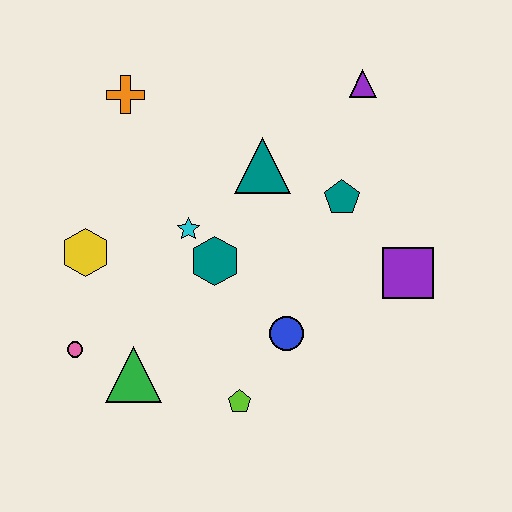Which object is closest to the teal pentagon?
The teal triangle is closest to the teal pentagon.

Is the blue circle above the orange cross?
No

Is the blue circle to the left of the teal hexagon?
No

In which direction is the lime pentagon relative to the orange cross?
The lime pentagon is below the orange cross.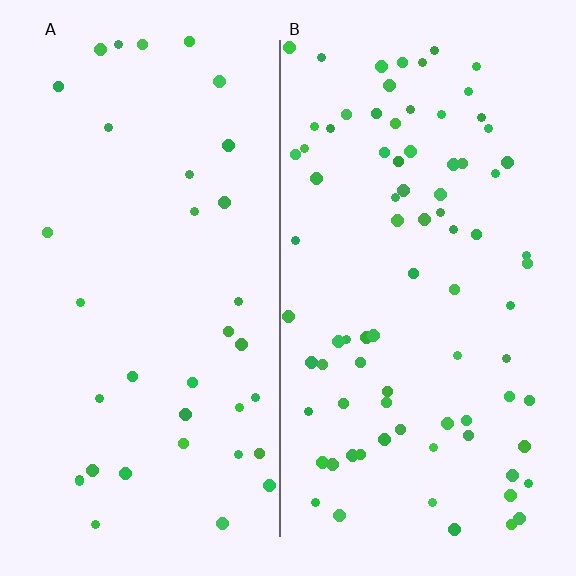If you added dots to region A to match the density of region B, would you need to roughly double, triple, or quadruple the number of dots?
Approximately double.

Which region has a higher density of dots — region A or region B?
B (the right).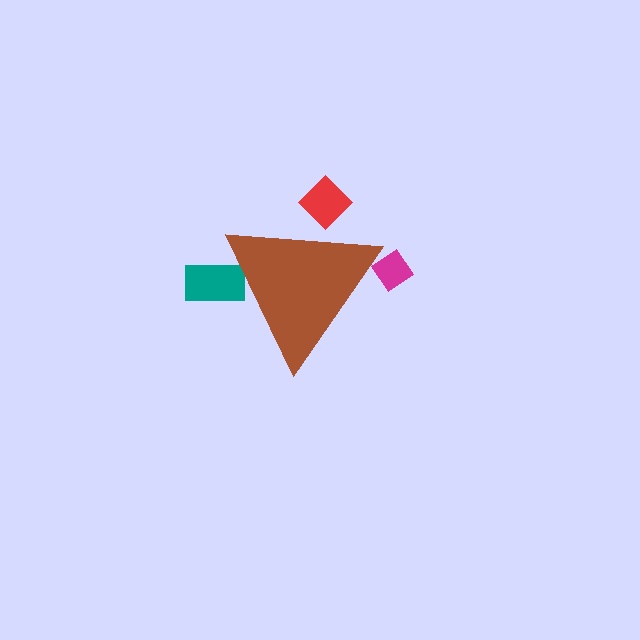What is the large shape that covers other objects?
A brown triangle.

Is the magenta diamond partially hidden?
Yes, the magenta diamond is partially hidden behind the brown triangle.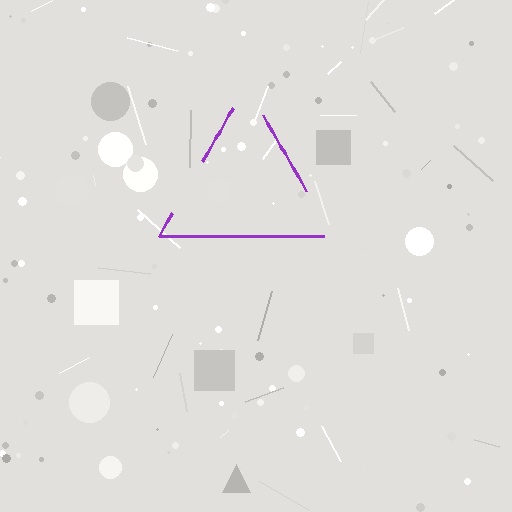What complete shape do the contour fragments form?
The contour fragments form a triangle.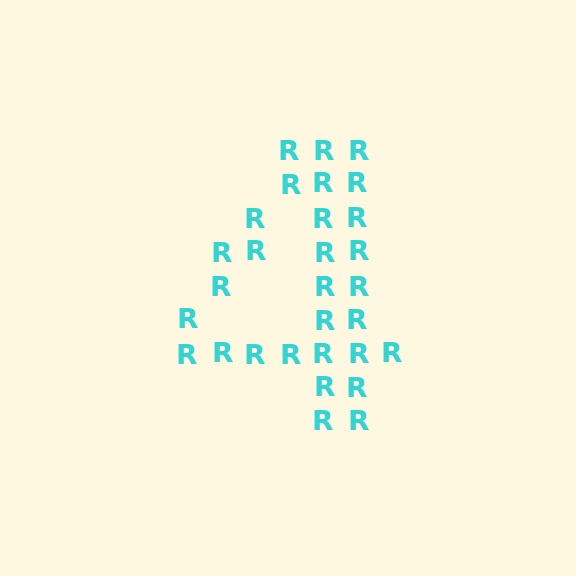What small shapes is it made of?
It is made of small letter R's.